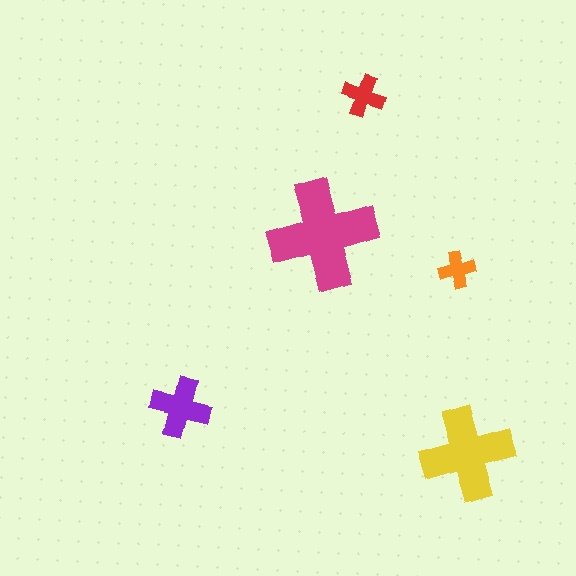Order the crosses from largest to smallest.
the magenta one, the yellow one, the purple one, the red one, the orange one.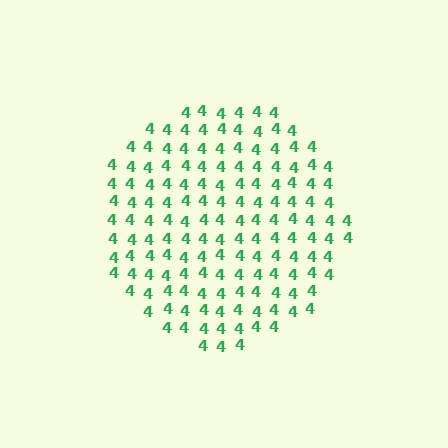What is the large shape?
The large shape is a circle.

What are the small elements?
The small elements are digit 4's.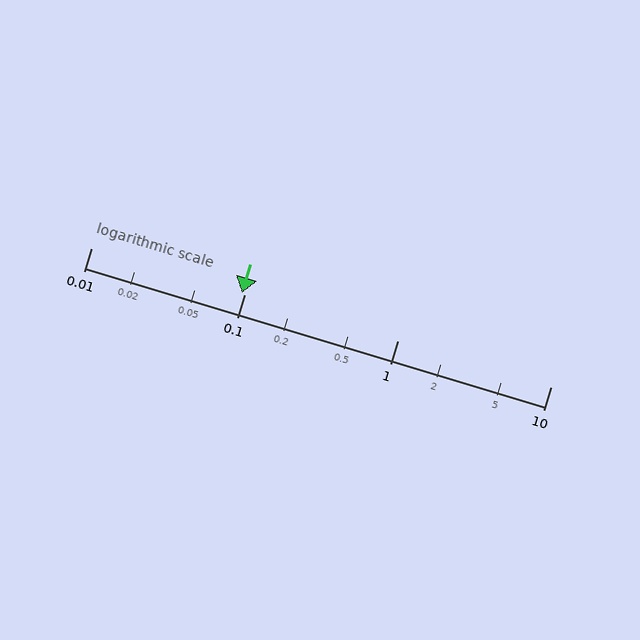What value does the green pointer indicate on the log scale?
The pointer indicates approximately 0.096.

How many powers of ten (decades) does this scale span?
The scale spans 3 decades, from 0.01 to 10.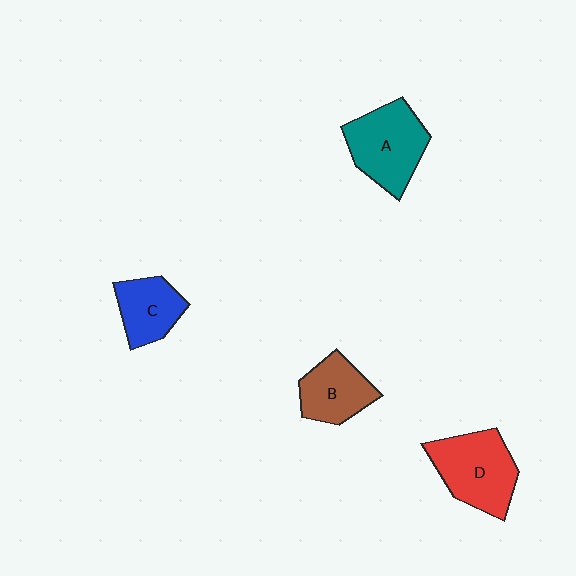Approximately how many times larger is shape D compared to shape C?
Approximately 1.5 times.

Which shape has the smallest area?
Shape C (blue).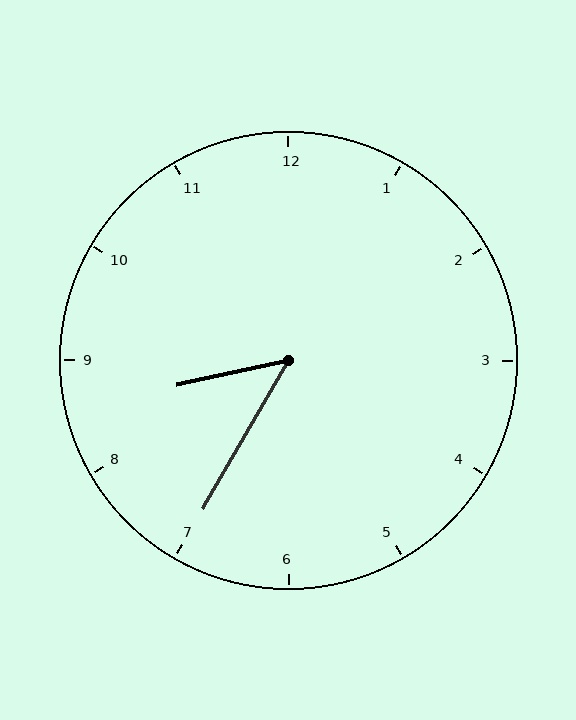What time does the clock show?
8:35.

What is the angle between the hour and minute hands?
Approximately 48 degrees.